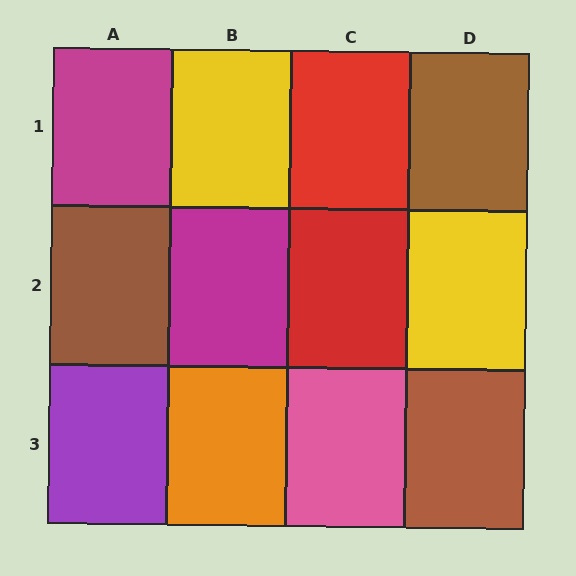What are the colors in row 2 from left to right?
Brown, magenta, red, yellow.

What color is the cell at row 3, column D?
Brown.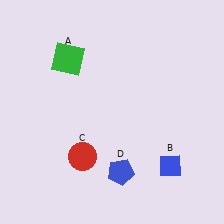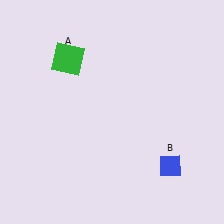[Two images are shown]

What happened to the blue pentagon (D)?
The blue pentagon (D) was removed in Image 2. It was in the bottom-right area of Image 1.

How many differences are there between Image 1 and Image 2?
There are 2 differences between the two images.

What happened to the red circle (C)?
The red circle (C) was removed in Image 2. It was in the bottom-left area of Image 1.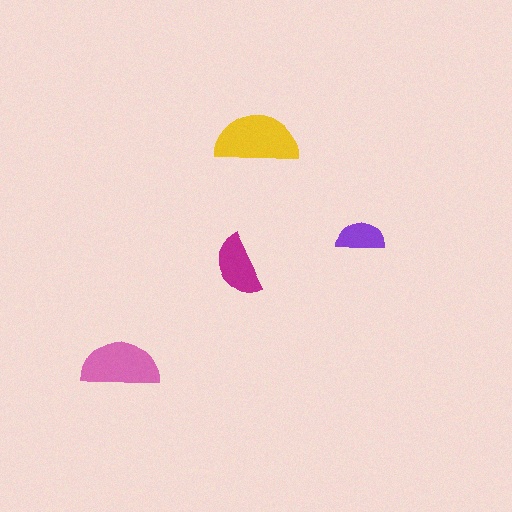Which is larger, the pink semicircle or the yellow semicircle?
The yellow one.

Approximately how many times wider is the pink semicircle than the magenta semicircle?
About 1.5 times wider.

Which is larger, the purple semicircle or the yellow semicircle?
The yellow one.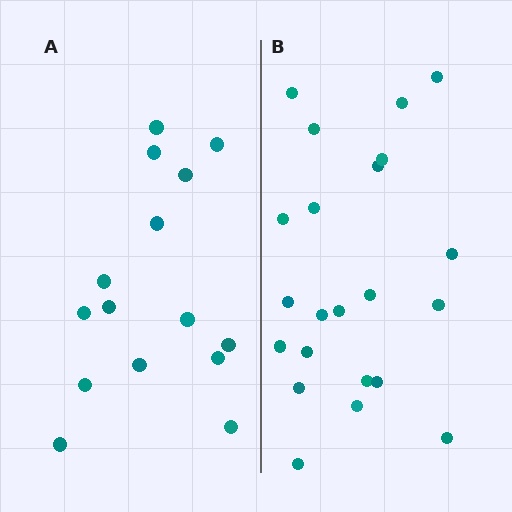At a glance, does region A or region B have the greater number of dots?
Region B (the right region) has more dots.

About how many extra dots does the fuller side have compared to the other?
Region B has roughly 8 or so more dots than region A.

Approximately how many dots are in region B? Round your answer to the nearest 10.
About 20 dots. (The exact count is 22, which rounds to 20.)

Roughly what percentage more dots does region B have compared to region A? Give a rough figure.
About 45% more.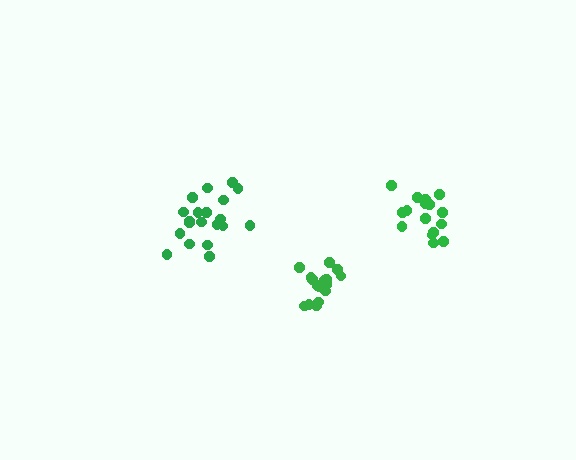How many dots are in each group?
Group 1: 20 dots, Group 2: 16 dots, Group 3: 16 dots (52 total).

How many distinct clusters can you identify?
There are 3 distinct clusters.